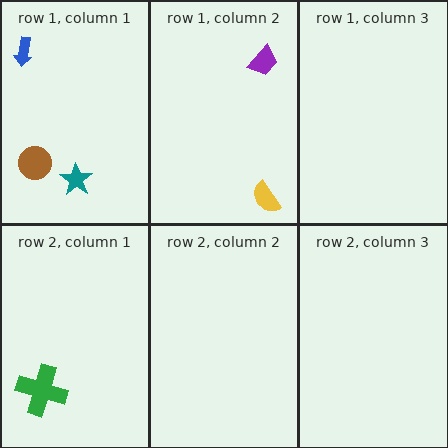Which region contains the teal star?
The row 1, column 1 region.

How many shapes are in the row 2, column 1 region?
1.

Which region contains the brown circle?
The row 1, column 1 region.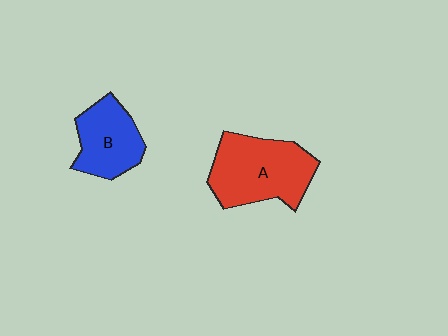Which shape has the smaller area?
Shape B (blue).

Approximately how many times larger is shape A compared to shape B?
Approximately 1.4 times.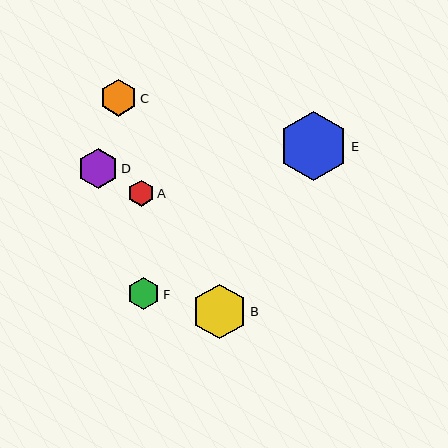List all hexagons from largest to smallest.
From largest to smallest: E, B, D, C, F, A.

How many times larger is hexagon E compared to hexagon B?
Hexagon E is approximately 1.3 times the size of hexagon B.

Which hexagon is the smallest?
Hexagon A is the smallest with a size of approximately 26 pixels.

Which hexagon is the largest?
Hexagon E is the largest with a size of approximately 69 pixels.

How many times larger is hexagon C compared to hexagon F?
Hexagon C is approximately 1.1 times the size of hexagon F.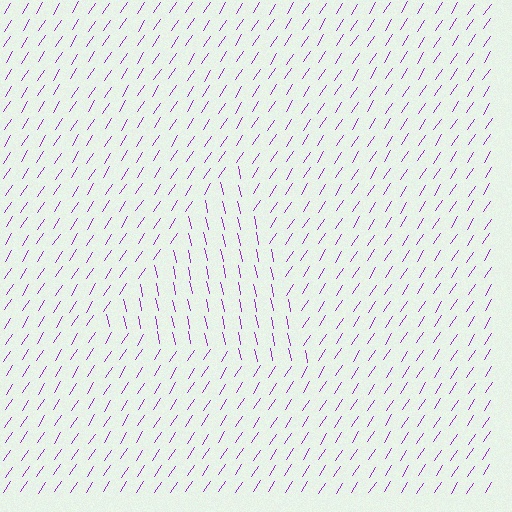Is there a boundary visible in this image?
Yes, there is a texture boundary formed by a change in line orientation.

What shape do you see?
I see a triangle.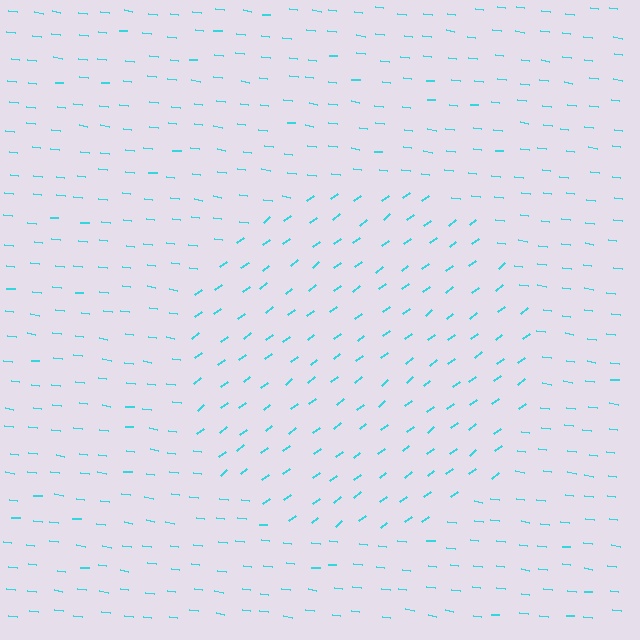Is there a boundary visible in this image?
Yes, there is a texture boundary formed by a change in line orientation.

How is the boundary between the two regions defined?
The boundary is defined purely by a change in line orientation (approximately 45 degrees difference). All lines are the same color and thickness.